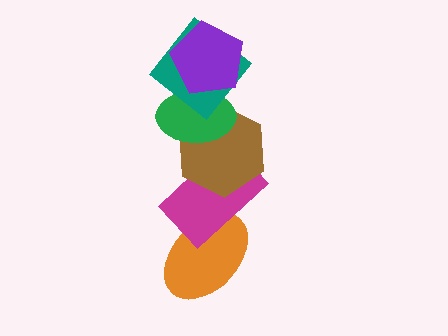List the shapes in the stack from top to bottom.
From top to bottom: the purple pentagon, the teal diamond, the green ellipse, the brown hexagon, the magenta rectangle, the orange ellipse.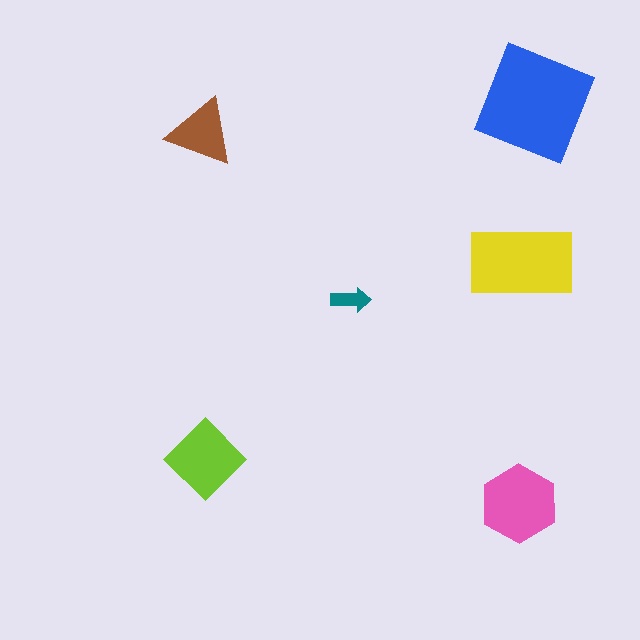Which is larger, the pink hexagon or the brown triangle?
The pink hexagon.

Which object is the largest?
The blue square.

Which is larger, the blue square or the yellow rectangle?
The blue square.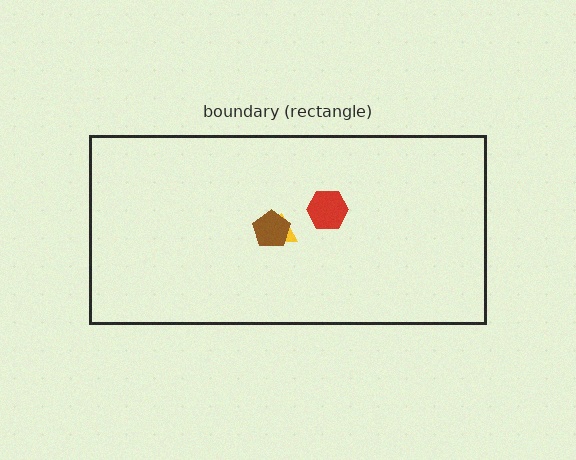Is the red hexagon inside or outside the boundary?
Inside.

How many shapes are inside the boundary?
3 inside, 0 outside.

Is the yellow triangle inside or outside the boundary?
Inside.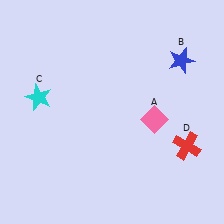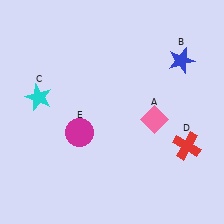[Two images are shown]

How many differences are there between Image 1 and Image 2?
There is 1 difference between the two images.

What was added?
A magenta circle (E) was added in Image 2.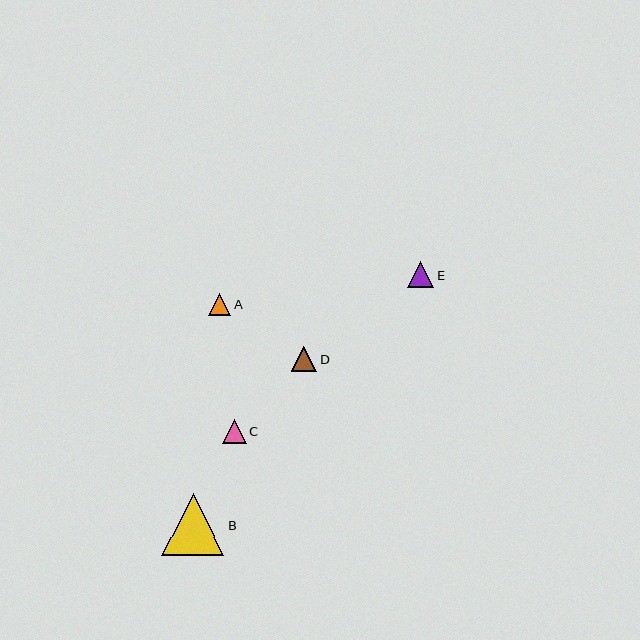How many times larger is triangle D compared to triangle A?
Triangle D is approximately 1.2 times the size of triangle A.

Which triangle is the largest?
Triangle B is the largest with a size of approximately 62 pixels.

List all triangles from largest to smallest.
From largest to smallest: B, E, D, C, A.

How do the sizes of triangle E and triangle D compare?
Triangle E and triangle D are approximately the same size.